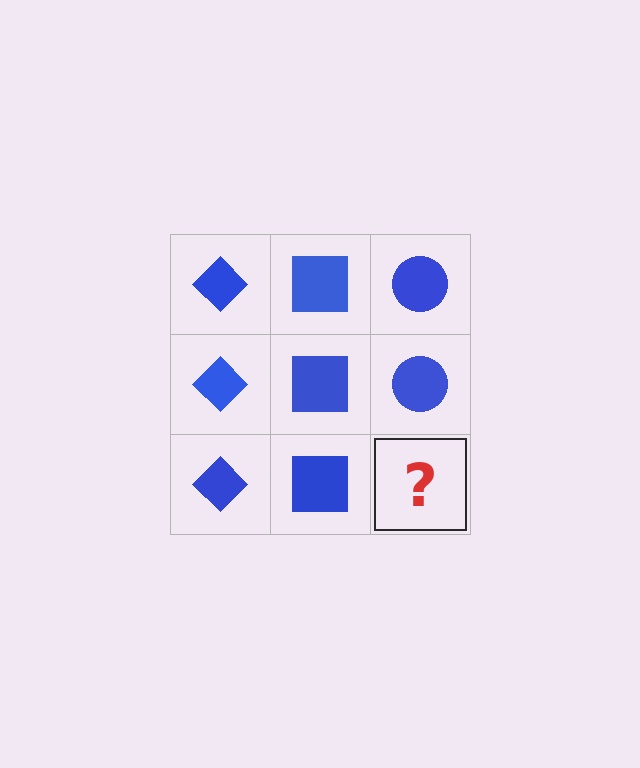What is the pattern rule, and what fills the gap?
The rule is that each column has a consistent shape. The gap should be filled with a blue circle.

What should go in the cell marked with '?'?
The missing cell should contain a blue circle.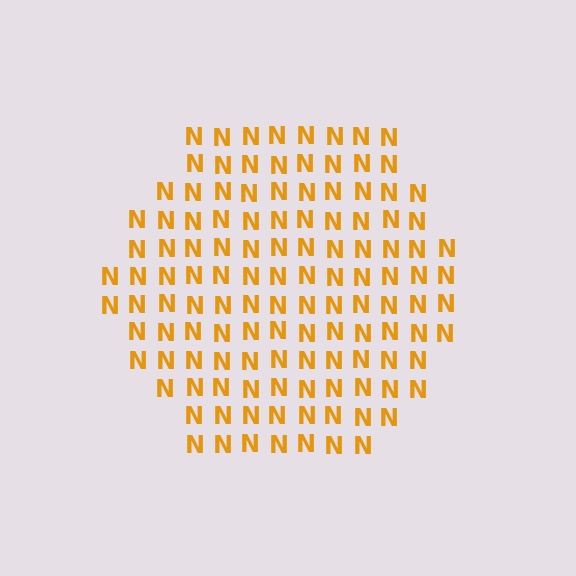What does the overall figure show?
The overall figure shows a hexagon.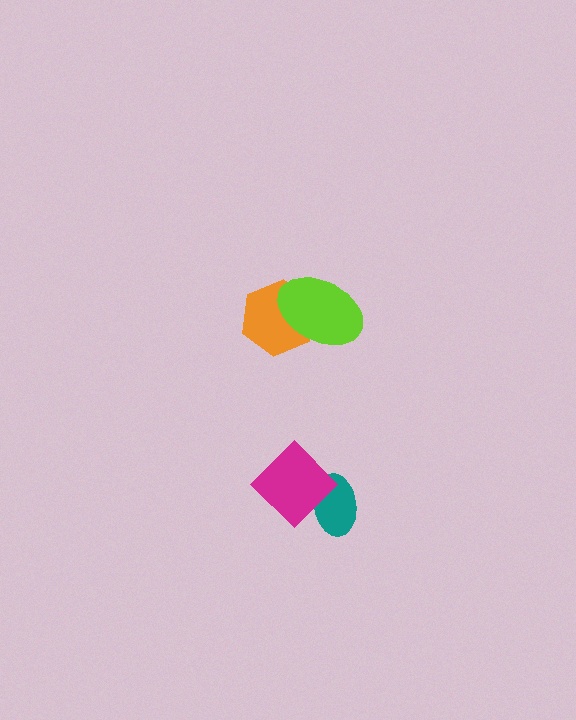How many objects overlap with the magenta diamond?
1 object overlaps with the magenta diamond.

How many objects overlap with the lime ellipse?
1 object overlaps with the lime ellipse.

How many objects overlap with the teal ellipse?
1 object overlaps with the teal ellipse.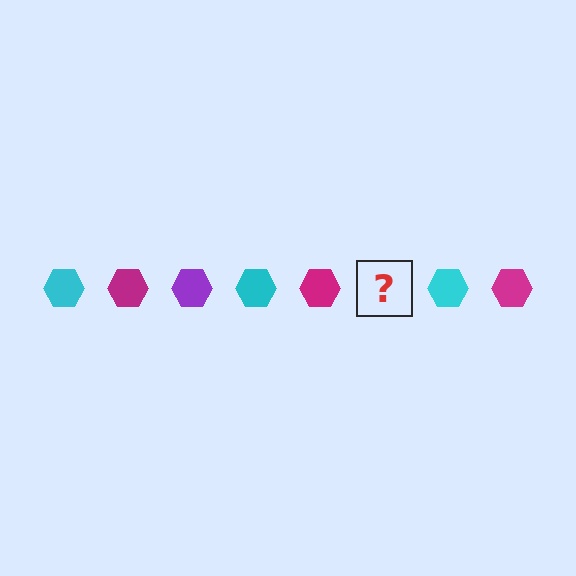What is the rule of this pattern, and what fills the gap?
The rule is that the pattern cycles through cyan, magenta, purple hexagons. The gap should be filled with a purple hexagon.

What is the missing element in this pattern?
The missing element is a purple hexagon.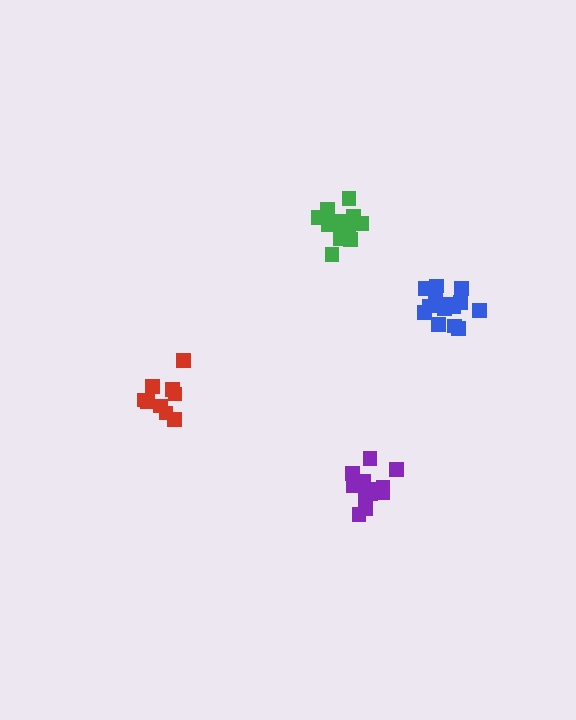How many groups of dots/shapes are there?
There are 4 groups.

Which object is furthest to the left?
The red cluster is leftmost.